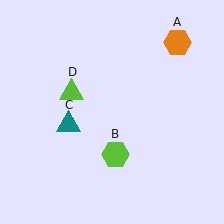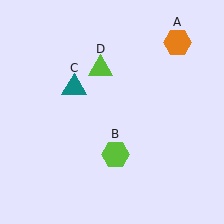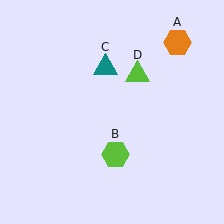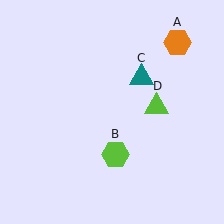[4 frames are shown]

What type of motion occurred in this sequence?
The teal triangle (object C), lime triangle (object D) rotated clockwise around the center of the scene.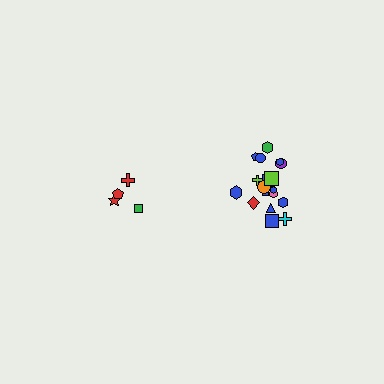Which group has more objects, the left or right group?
The right group.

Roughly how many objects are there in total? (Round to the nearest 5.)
Roughly 20 objects in total.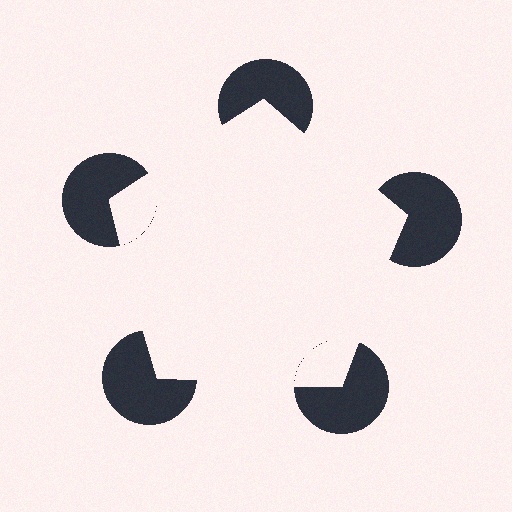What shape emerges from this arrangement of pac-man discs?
An illusory pentagon — its edges are inferred from the aligned wedge cuts in the pac-man discs, not physically drawn.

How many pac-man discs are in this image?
There are 5 — one at each vertex of the illusory pentagon.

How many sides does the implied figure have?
5 sides.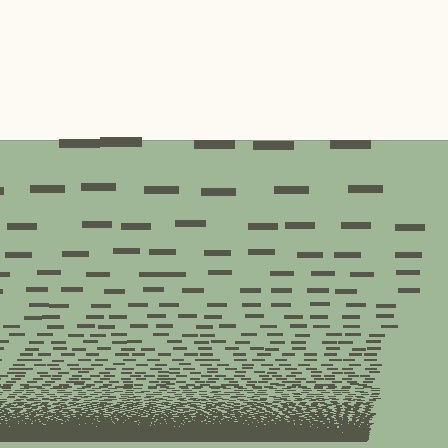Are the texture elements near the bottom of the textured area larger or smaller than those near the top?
Smaller. The gradient is inverted — elements near the bottom are smaller and denser.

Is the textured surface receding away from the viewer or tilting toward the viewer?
The surface appears to tilt toward the viewer. Texture elements get larger and sparser toward the top.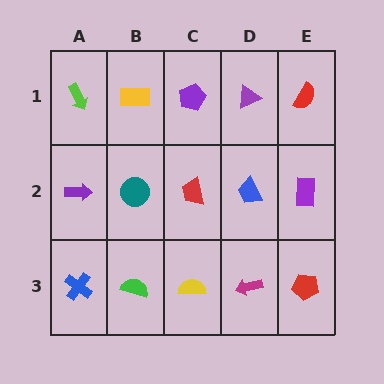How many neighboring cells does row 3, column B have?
3.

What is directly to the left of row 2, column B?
A purple arrow.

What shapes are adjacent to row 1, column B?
A teal circle (row 2, column B), a lime arrow (row 1, column A), a purple pentagon (row 1, column C).